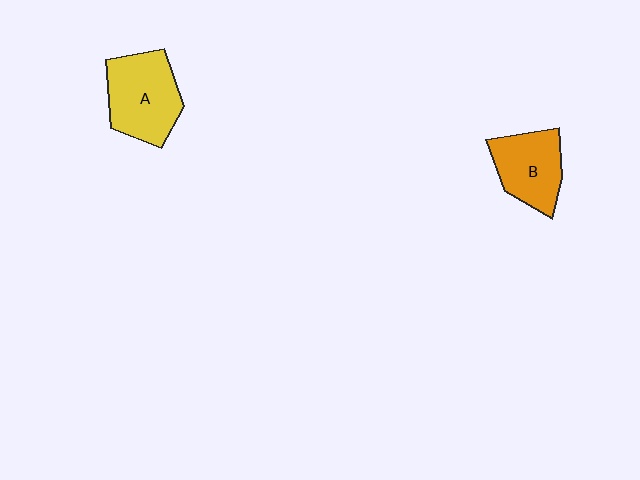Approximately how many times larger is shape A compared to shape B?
Approximately 1.2 times.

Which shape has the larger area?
Shape A (yellow).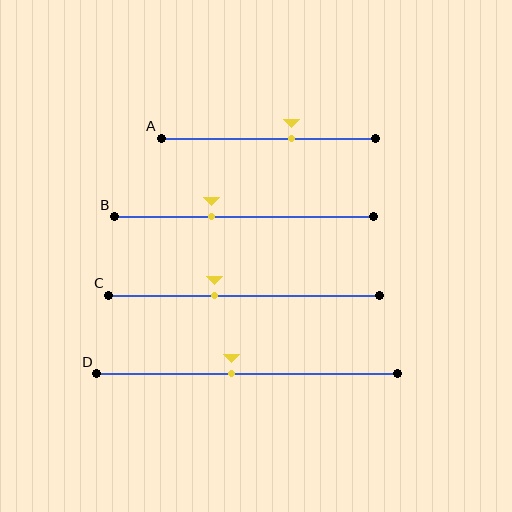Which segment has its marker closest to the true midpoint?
Segment D has its marker closest to the true midpoint.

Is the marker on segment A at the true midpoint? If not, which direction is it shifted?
No, the marker on segment A is shifted to the right by about 11% of the segment length.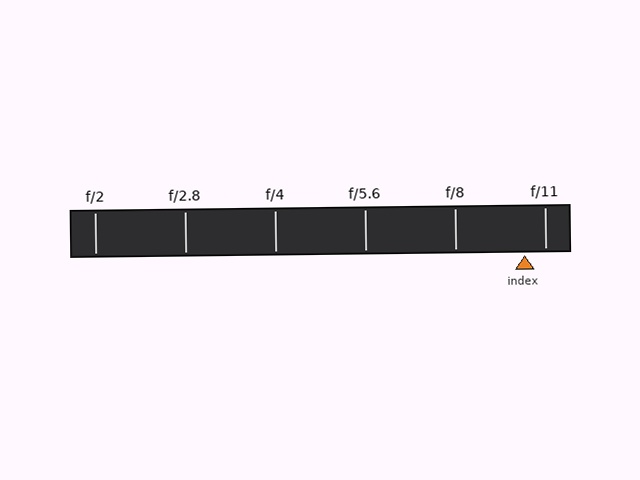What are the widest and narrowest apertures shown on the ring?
The widest aperture shown is f/2 and the narrowest is f/11.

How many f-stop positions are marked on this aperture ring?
There are 6 f-stop positions marked.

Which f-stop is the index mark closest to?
The index mark is closest to f/11.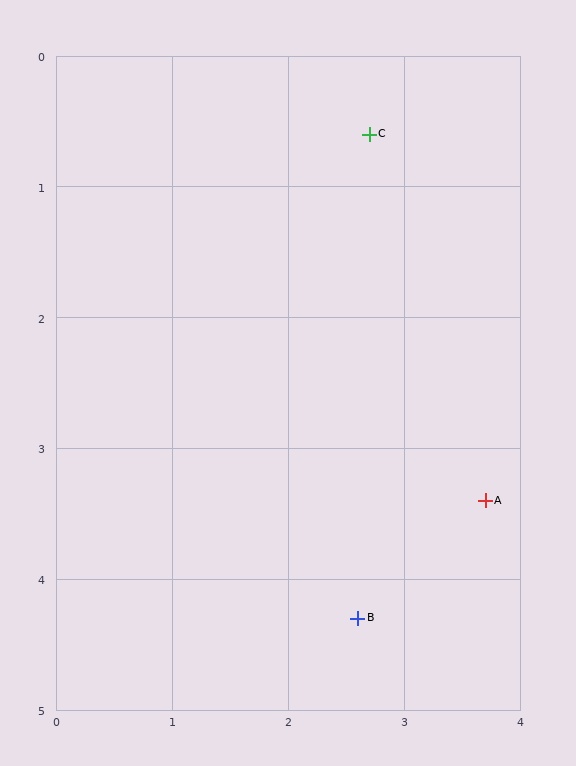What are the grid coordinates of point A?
Point A is at approximately (3.7, 3.4).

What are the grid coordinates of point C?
Point C is at approximately (2.7, 0.6).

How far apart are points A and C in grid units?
Points A and C are about 3.0 grid units apart.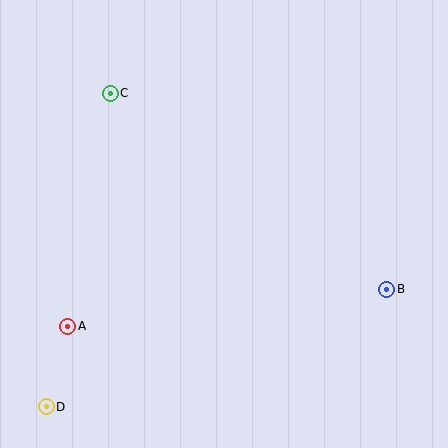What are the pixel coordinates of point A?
Point A is at (68, 326).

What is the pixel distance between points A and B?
The distance between A and B is 321 pixels.